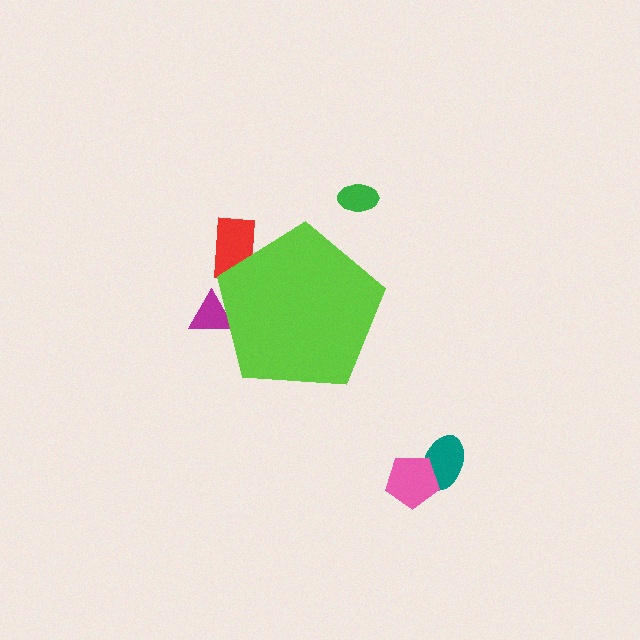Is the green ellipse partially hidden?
No, the green ellipse is fully visible.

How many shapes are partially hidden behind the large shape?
2 shapes are partially hidden.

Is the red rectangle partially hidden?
Yes, the red rectangle is partially hidden behind the lime pentagon.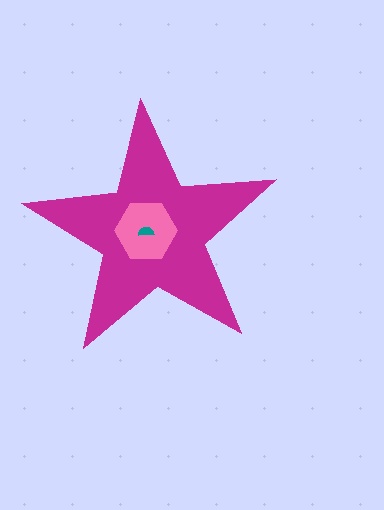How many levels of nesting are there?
3.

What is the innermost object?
The teal semicircle.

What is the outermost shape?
The magenta star.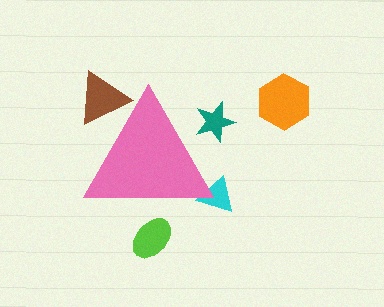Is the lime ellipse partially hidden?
Yes, the lime ellipse is partially hidden behind the pink triangle.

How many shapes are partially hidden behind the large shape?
4 shapes are partially hidden.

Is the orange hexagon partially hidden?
No, the orange hexagon is fully visible.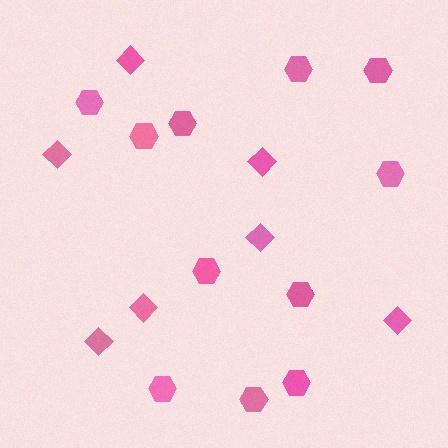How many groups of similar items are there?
There are 2 groups: one group of diamonds (7) and one group of hexagons (11).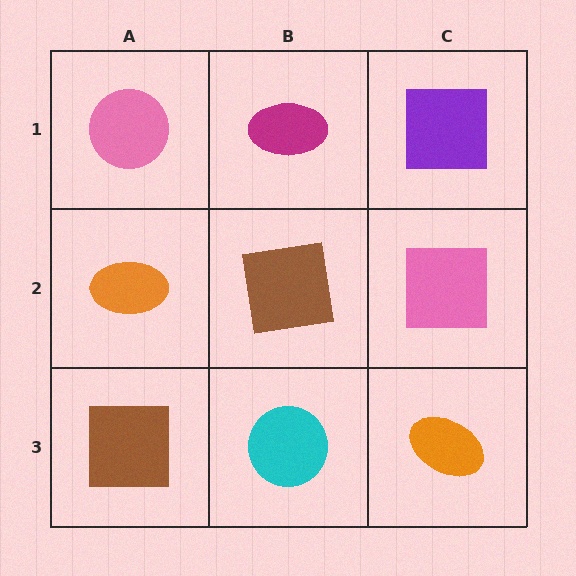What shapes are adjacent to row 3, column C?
A pink square (row 2, column C), a cyan circle (row 3, column B).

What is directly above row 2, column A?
A pink circle.